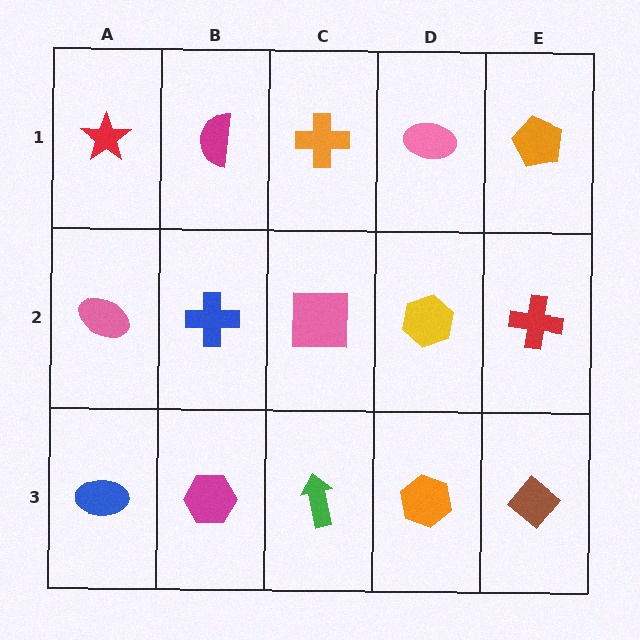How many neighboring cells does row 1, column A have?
2.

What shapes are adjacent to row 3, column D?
A yellow hexagon (row 2, column D), a green arrow (row 3, column C), a brown diamond (row 3, column E).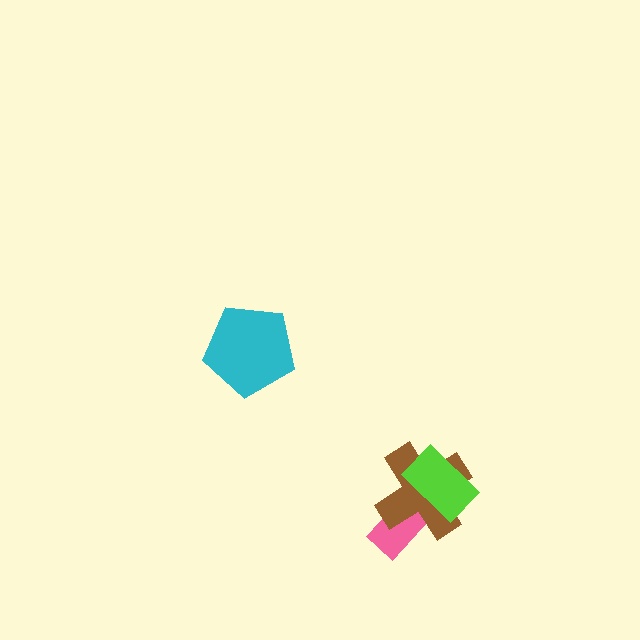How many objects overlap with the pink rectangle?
1 object overlaps with the pink rectangle.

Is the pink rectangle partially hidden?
Yes, it is partially covered by another shape.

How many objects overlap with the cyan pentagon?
0 objects overlap with the cyan pentagon.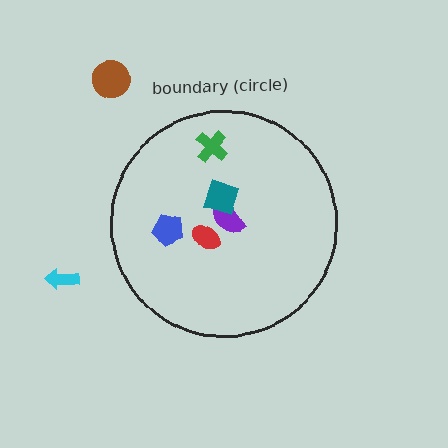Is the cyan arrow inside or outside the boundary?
Outside.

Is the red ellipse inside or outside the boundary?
Inside.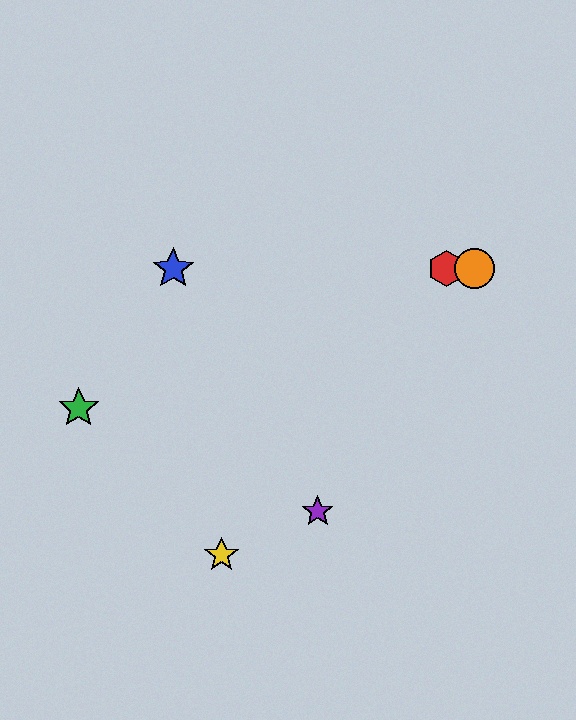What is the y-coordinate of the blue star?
The blue star is at y≈269.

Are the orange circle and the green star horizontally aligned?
No, the orange circle is at y≈269 and the green star is at y≈408.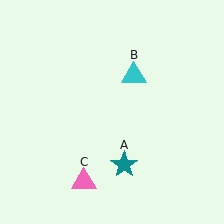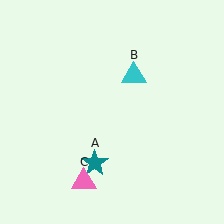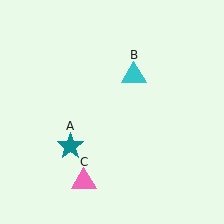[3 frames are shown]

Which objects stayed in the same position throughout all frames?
Cyan triangle (object B) and pink triangle (object C) remained stationary.